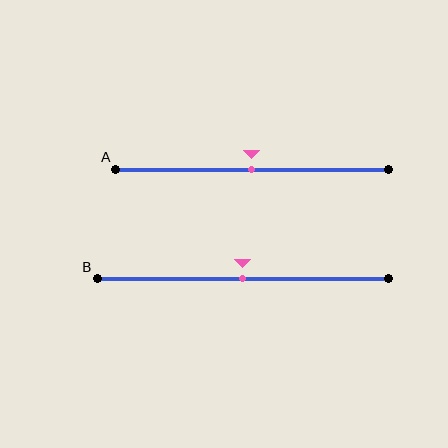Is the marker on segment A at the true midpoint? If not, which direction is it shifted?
Yes, the marker on segment A is at the true midpoint.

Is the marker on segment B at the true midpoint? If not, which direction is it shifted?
Yes, the marker on segment B is at the true midpoint.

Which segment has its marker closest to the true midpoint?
Segment A has its marker closest to the true midpoint.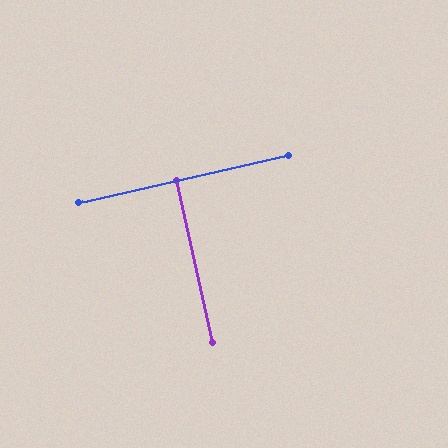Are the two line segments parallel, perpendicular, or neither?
Perpendicular — they meet at approximately 90°.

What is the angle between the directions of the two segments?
Approximately 90 degrees.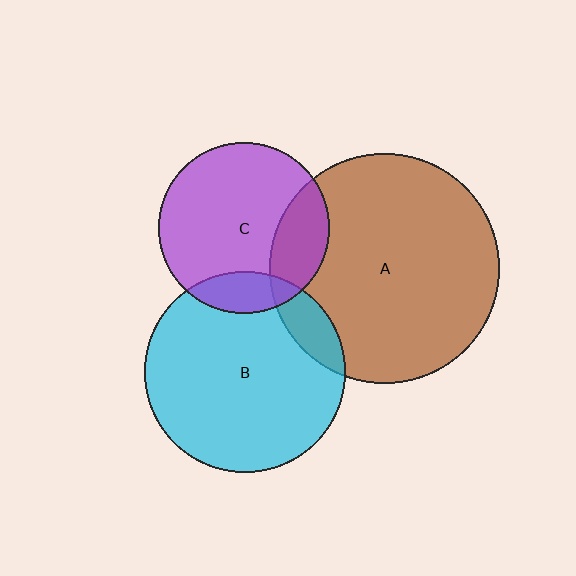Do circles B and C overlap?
Yes.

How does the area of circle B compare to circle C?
Approximately 1.4 times.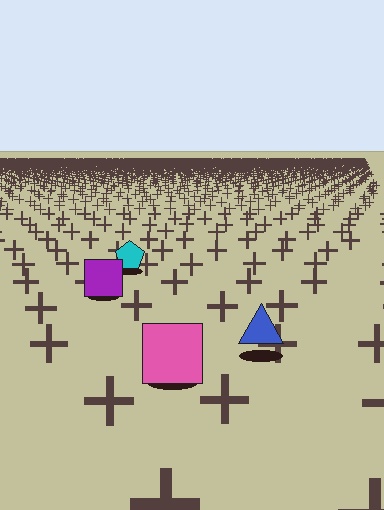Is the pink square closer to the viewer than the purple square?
Yes. The pink square is closer — you can tell from the texture gradient: the ground texture is coarser near it.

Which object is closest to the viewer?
The pink square is closest. The texture marks near it are larger and more spread out.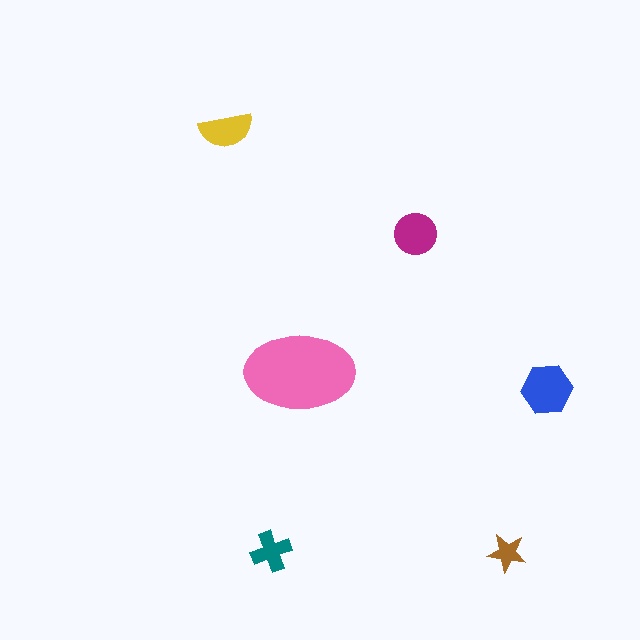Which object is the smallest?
The brown star.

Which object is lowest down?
The brown star is bottommost.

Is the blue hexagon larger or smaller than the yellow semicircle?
Larger.